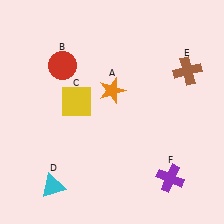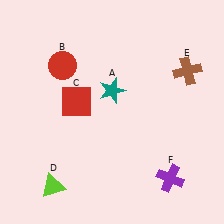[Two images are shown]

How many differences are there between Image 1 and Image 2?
There are 3 differences between the two images.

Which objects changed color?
A changed from orange to teal. C changed from yellow to red. D changed from cyan to lime.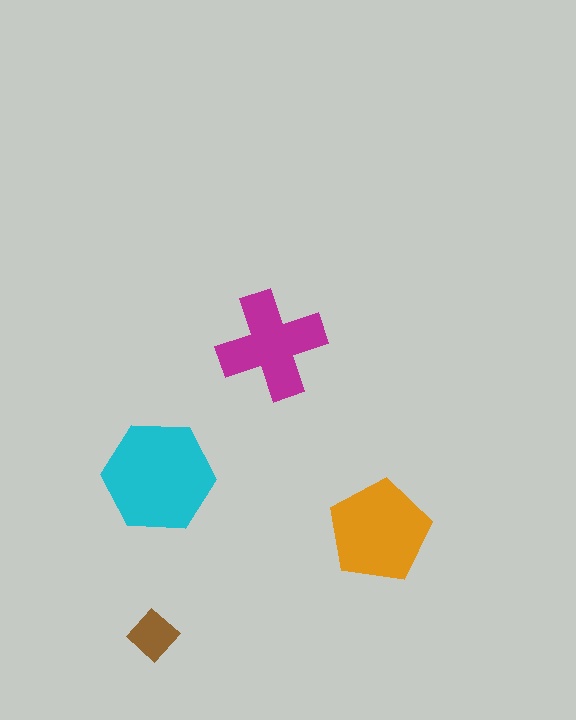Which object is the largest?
The cyan hexagon.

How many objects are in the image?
There are 4 objects in the image.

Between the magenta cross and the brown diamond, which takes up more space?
The magenta cross.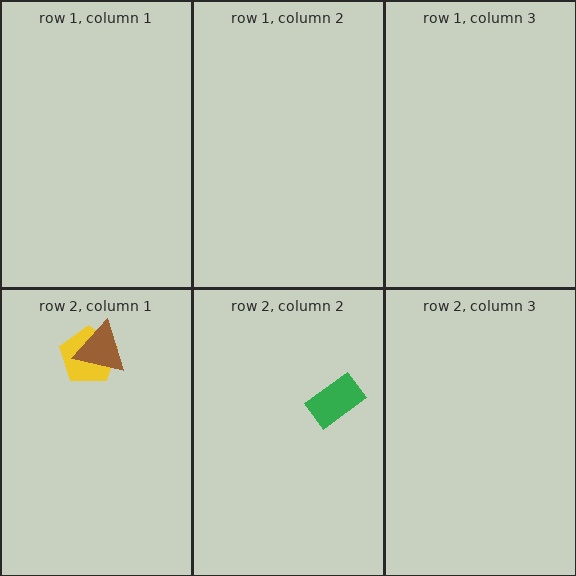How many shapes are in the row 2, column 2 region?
1.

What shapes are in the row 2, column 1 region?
The yellow pentagon, the brown triangle.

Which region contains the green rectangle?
The row 2, column 2 region.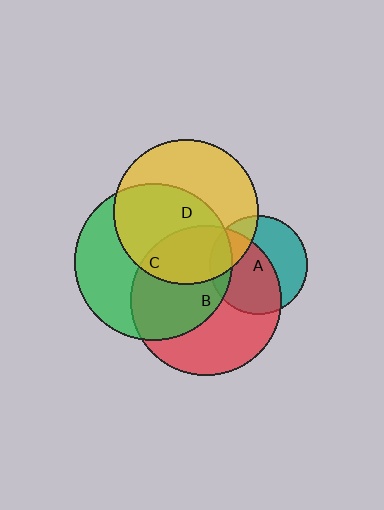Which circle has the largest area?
Circle C (green).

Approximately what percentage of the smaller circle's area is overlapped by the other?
Approximately 60%.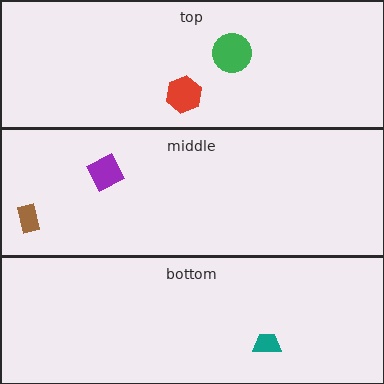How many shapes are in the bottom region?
1.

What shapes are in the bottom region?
The teal trapezoid.